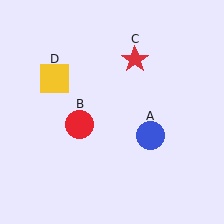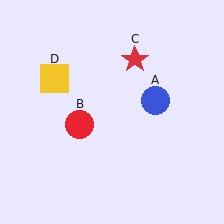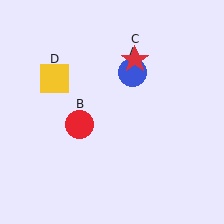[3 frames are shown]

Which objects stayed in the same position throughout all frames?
Red circle (object B) and red star (object C) and yellow square (object D) remained stationary.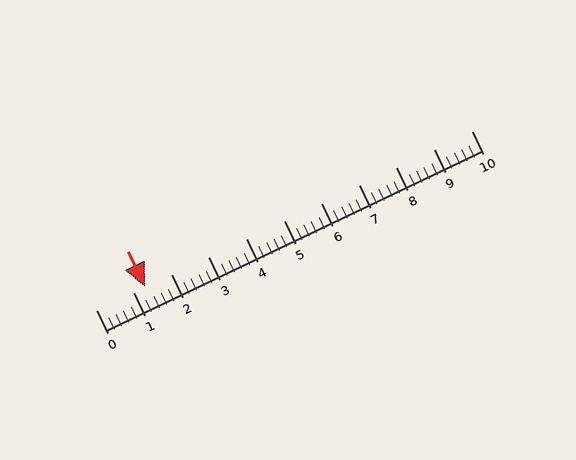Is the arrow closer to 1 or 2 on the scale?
The arrow is closer to 1.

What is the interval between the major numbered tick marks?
The major tick marks are spaced 1 units apart.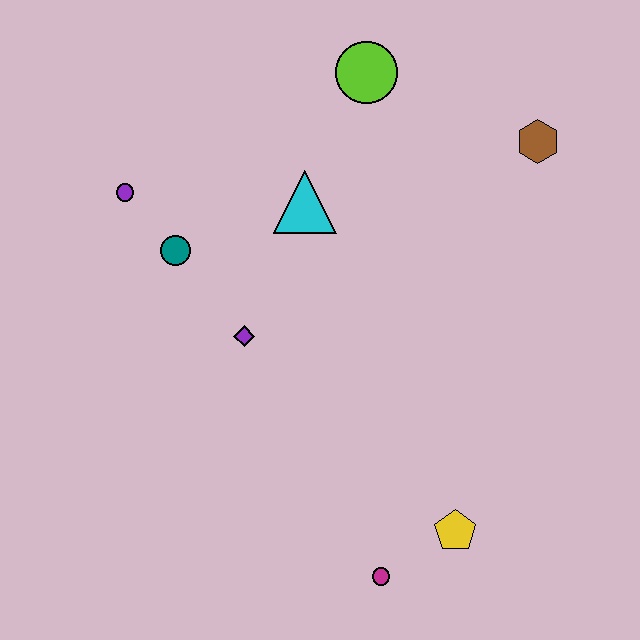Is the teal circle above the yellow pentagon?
Yes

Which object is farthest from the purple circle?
The yellow pentagon is farthest from the purple circle.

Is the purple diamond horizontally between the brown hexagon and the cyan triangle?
No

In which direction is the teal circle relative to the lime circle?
The teal circle is to the left of the lime circle.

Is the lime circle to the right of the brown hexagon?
No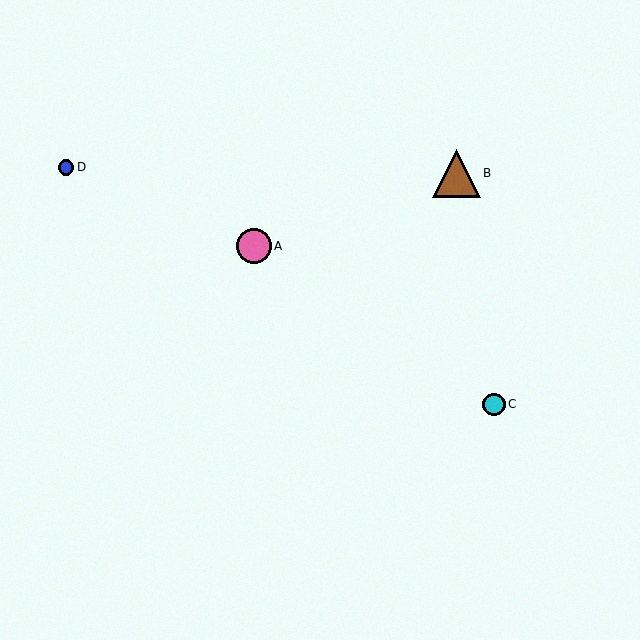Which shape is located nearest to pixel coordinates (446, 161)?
The brown triangle (labeled B) at (456, 173) is nearest to that location.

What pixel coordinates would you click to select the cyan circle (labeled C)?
Click at (494, 404) to select the cyan circle C.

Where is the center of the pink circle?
The center of the pink circle is at (254, 246).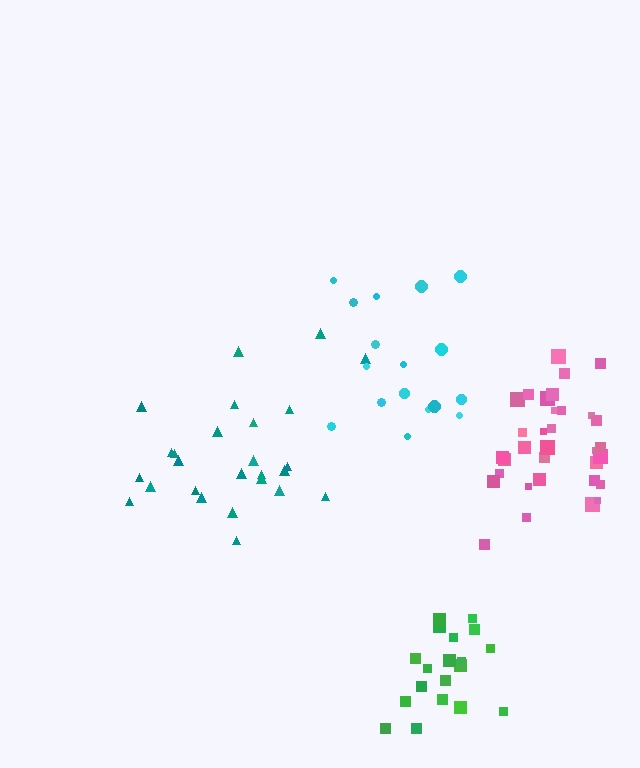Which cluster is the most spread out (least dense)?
Cyan.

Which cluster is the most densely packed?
Pink.